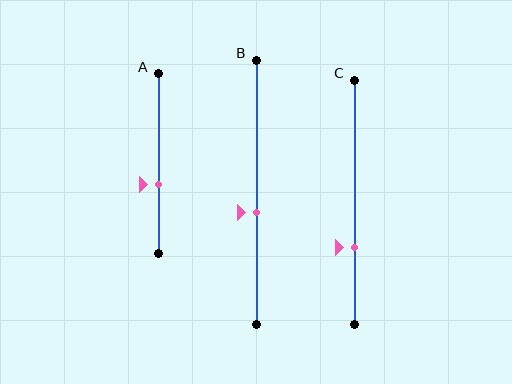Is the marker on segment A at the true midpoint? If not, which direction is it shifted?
No, the marker on segment A is shifted downward by about 12% of the segment length.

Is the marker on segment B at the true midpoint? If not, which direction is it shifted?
No, the marker on segment B is shifted downward by about 8% of the segment length.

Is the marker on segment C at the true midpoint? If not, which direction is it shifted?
No, the marker on segment C is shifted downward by about 19% of the segment length.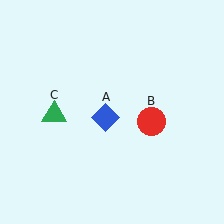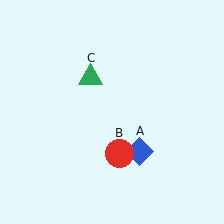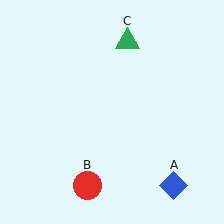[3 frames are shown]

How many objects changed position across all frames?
3 objects changed position: blue diamond (object A), red circle (object B), green triangle (object C).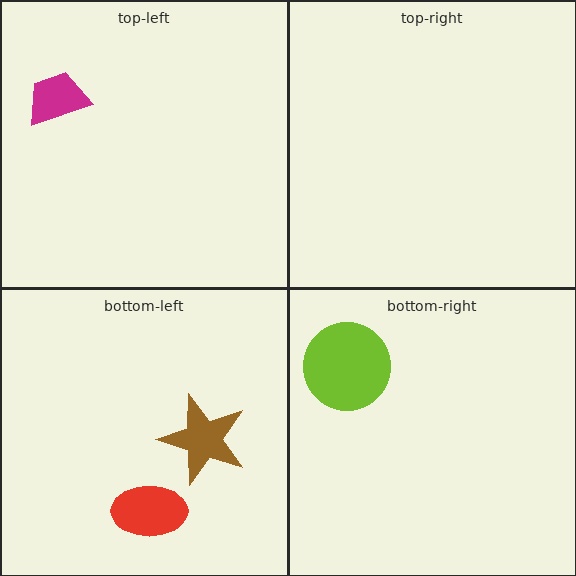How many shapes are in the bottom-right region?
1.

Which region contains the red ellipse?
The bottom-left region.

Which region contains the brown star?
The bottom-left region.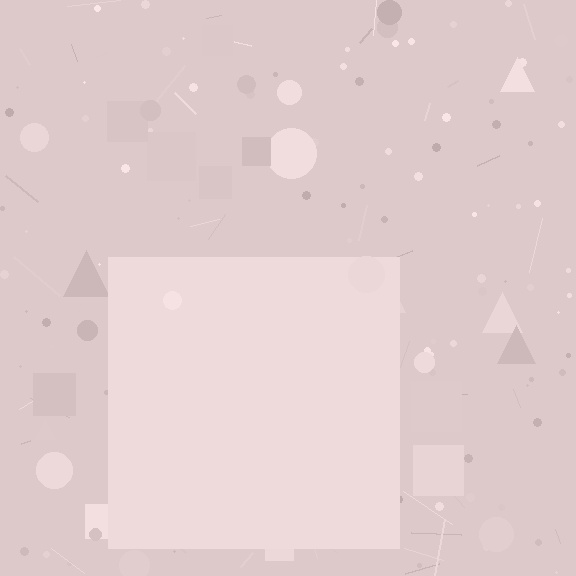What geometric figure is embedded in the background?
A square is embedded in the background.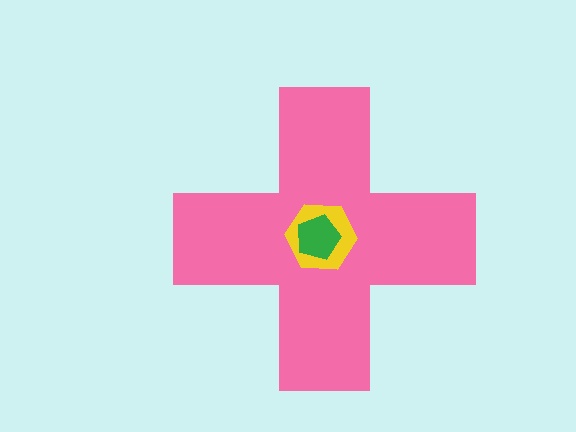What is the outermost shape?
The pink cross.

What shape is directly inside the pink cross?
The yellow hexagon.